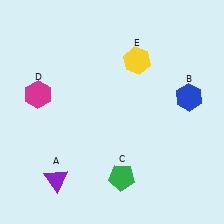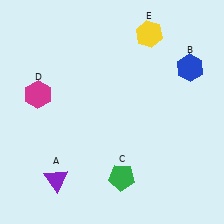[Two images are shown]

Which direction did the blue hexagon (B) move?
The blue hexagon (B) moved up.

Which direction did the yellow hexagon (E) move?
The yellow hexagon (E) moved up.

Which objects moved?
The objects that moved are: the blue hexagon (B), the yellow hexagon (E).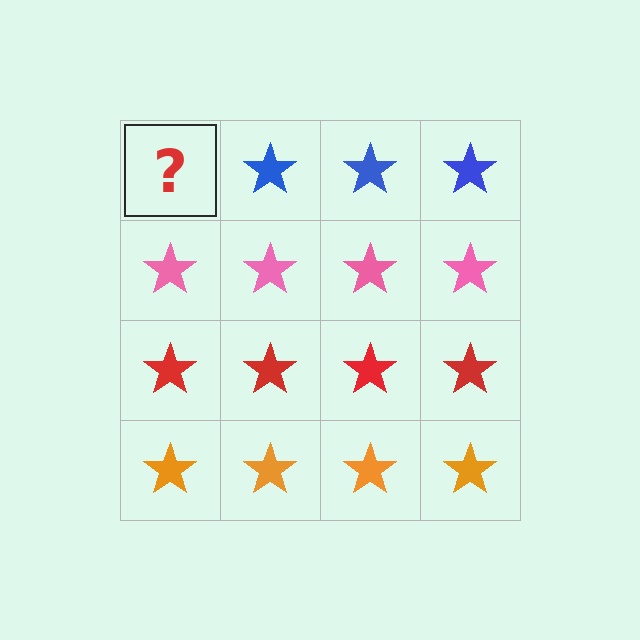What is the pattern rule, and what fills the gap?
The rule is that each row has a consistent color. The gap should be filled with a blue star.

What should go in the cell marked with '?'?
The missing cell should contain a blue star.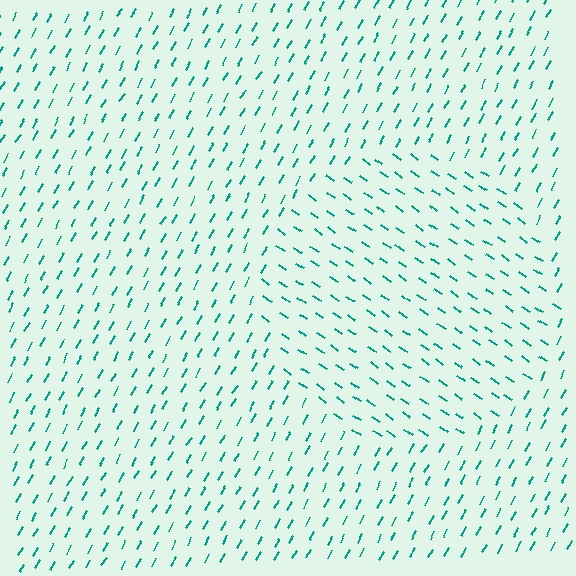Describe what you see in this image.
The image is filled with small teal line segments. A circle region in the image has lines oriented differently from the surrounding lines, creating a visible texture boundary.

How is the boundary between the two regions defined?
The boundary is defined purely by a change in line orientation (approximately 85 degrees difference). All lines are the same color and thickness.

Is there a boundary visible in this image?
Yes, there is a texture boundary formed by a change in line orientation.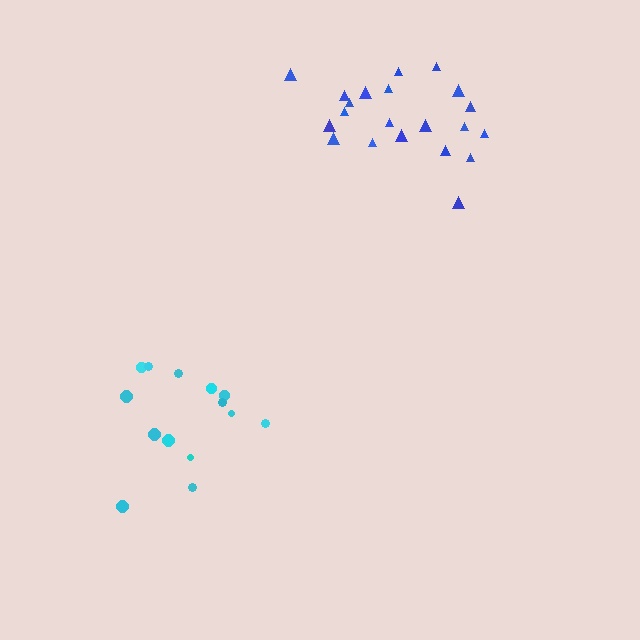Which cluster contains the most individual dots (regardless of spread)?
Blue (21).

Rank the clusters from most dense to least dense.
blue, cyan.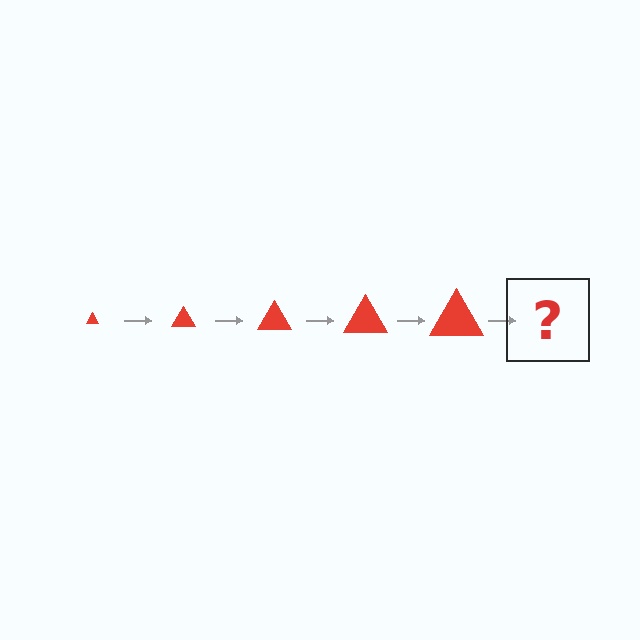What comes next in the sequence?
The next element should be a red triangle, larger than the previous one.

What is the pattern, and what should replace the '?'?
The pattern is that the triangle gets progressively larger each step. The '?' should be a red triangle, larger than the previous one.